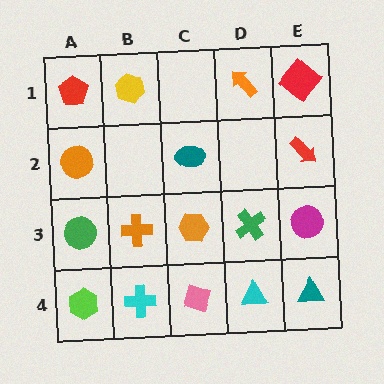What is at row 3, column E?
A magenta circle.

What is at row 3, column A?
A green circle.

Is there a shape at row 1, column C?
No, that cell is empty.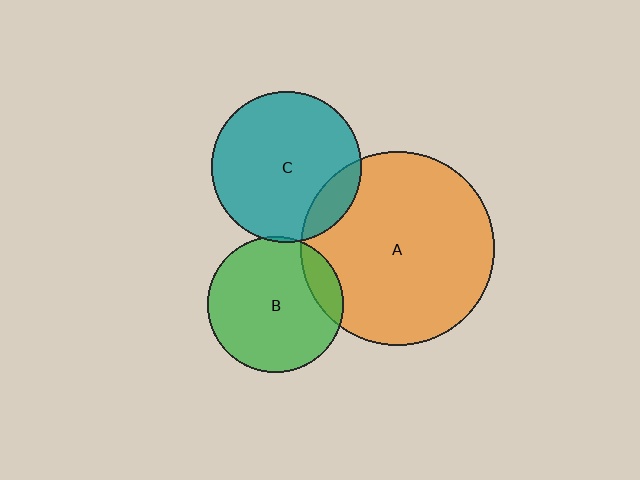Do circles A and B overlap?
Yes.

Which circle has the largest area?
Circle A (orange).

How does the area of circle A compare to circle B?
Approximately 2.0 times.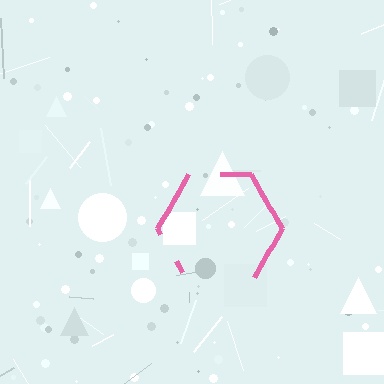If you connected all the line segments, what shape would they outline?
They would outline a hexagon.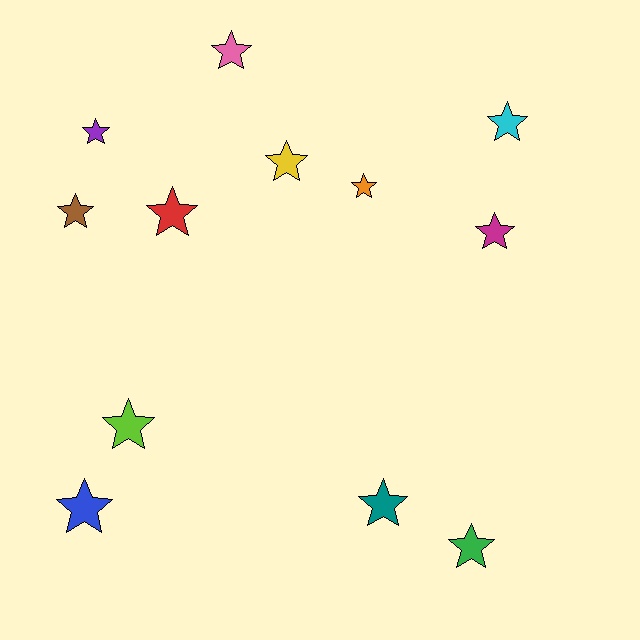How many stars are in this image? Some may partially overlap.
There are 12 stars.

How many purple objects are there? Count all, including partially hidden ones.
There is 1 purple object.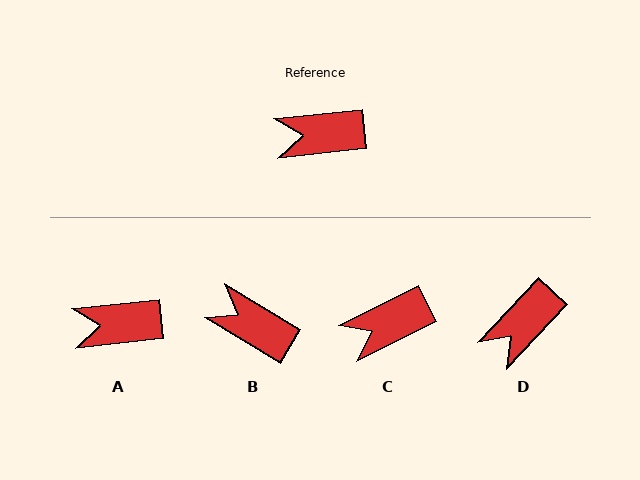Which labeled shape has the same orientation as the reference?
A.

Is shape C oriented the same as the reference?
No, it is off by about 21 degrees.